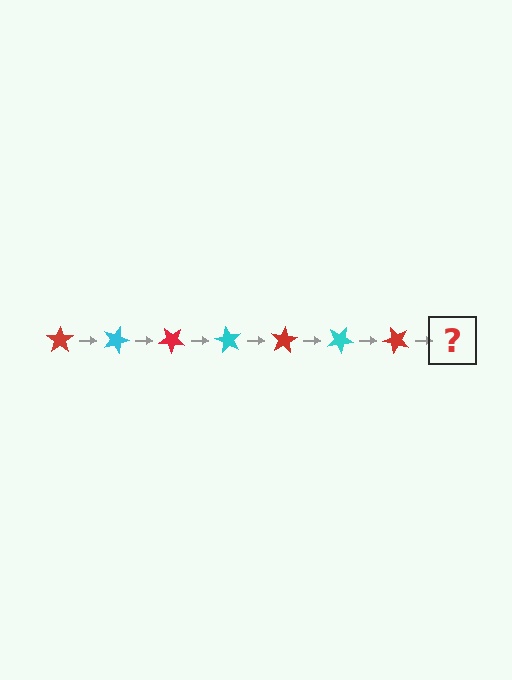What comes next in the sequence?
The next element should be a cyan star, rotated 140 degrees from the start.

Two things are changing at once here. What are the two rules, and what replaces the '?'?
The two rules are that it rotates 20 degrees each step and the color cycles through red and cyan. The '?' should be a cyan star, rotated 140 degrees from the start.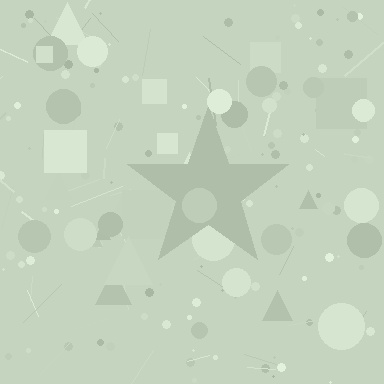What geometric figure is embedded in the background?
A star is embedded in the background.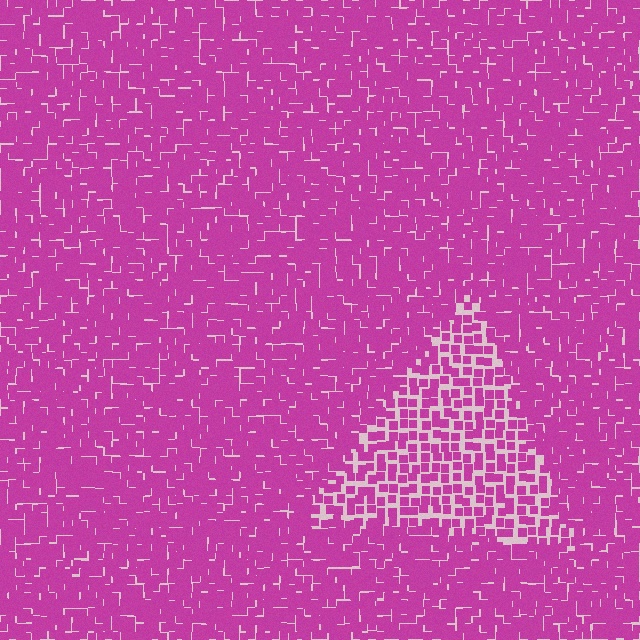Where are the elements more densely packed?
The elements are more densely packed outside the triangle boundary.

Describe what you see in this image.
The image contains small magenta elements arranged at two different densities. A triangle-shaped region is visible where the elements are less densely packed than the surrounding area.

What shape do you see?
I see a triangle.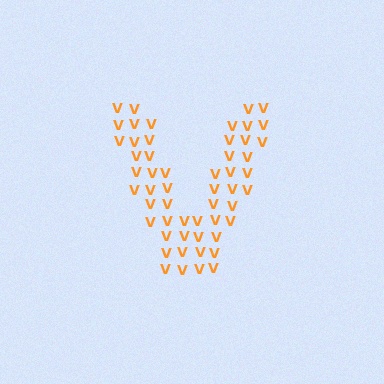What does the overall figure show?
The overall figure shows the letter V.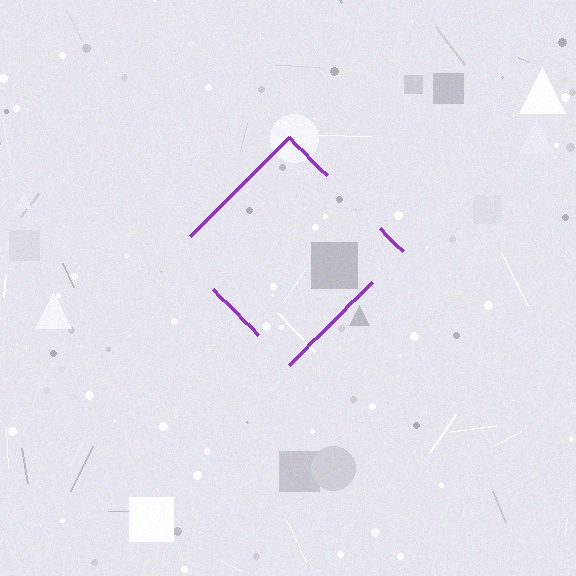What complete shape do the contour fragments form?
The contour fragments form a diamond.